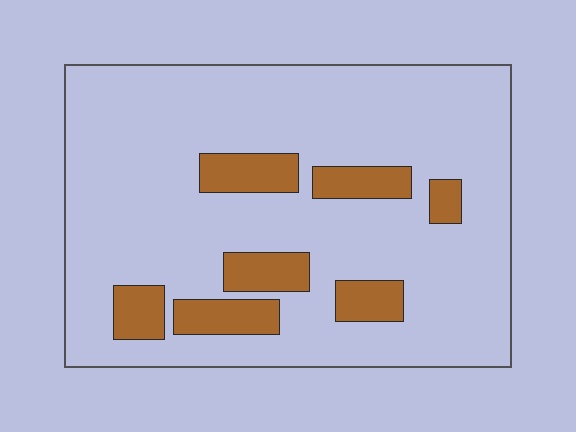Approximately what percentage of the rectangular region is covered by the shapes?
Approximately 15%.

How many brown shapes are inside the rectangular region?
7.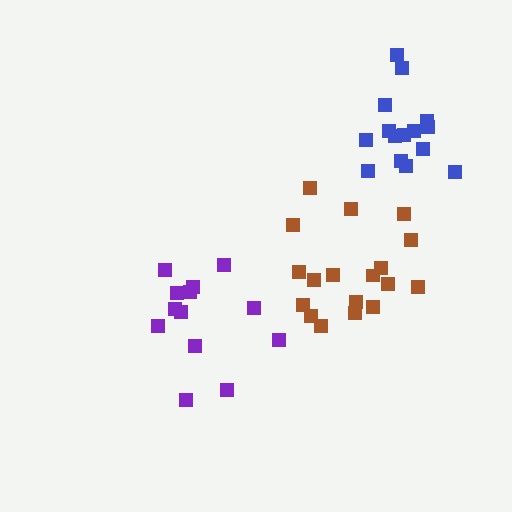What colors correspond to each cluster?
The clusters are colored: brown, purple, blue.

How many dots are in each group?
Group 1: 18 dots, Group 2: 13 dots, Group 3: 15 dots (46 total).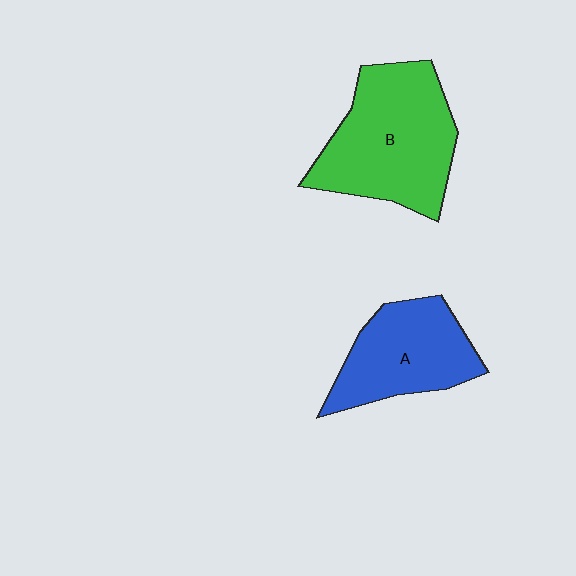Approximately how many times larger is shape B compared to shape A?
Approximately 1.4 times.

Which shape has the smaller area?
Shape A (blue).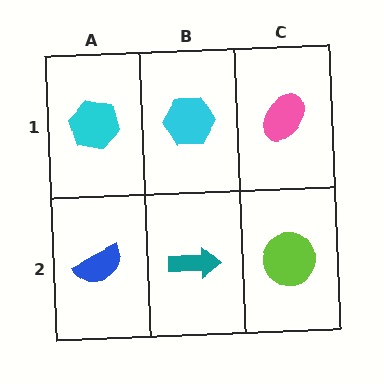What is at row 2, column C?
A lime circle.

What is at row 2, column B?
A teal arrow.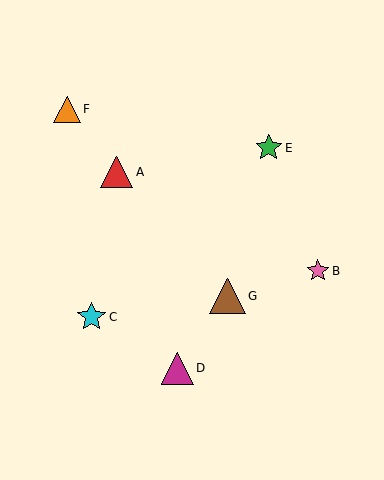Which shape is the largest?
The brown triangle (labeled G) is the largest.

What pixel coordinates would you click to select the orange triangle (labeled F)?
Click at (67, 109) to select the orange triangle F.